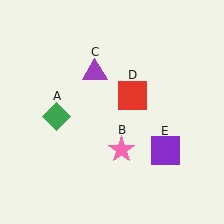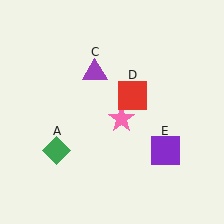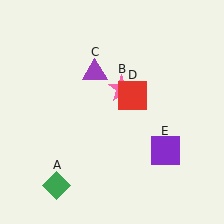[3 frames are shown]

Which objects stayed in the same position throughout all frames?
Purple triangle (object C) and red square (object D) and purple square (object E) remained stationary.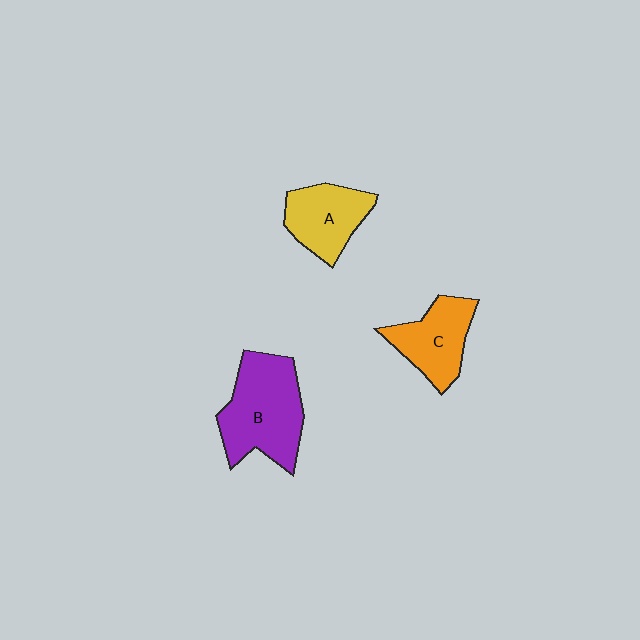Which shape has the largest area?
Shape B (purple).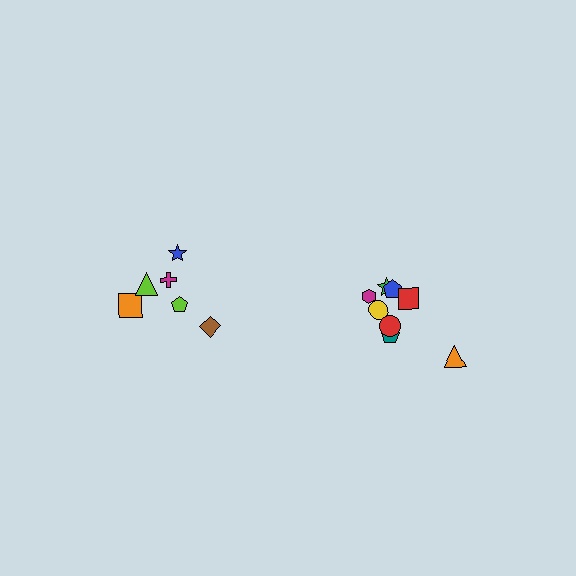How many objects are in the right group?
There are 8 objects.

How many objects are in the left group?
There are 6 objects.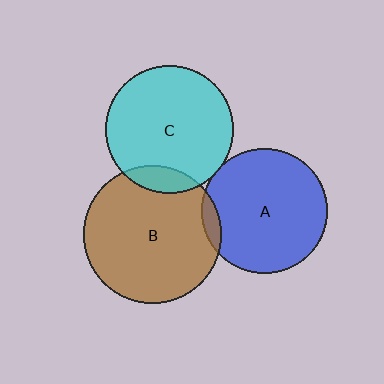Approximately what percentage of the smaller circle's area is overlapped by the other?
Approximately 10%.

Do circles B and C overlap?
Yes.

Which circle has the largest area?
Circle B (brown).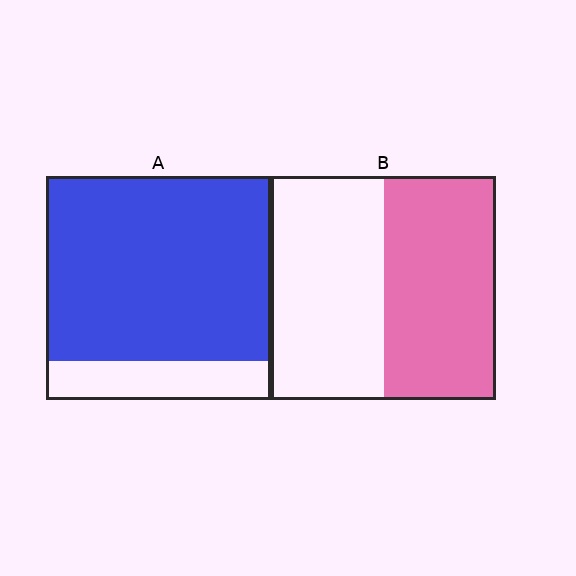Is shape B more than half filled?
Roughly half.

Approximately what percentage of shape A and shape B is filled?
A is approximately 85% and B is approximately 50%.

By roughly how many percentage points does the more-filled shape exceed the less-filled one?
By roughly 35 percentage points (A over B).